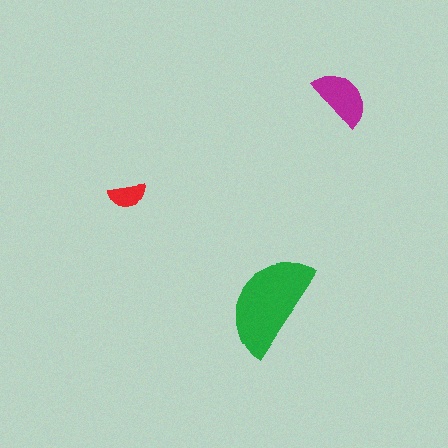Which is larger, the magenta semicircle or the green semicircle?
The green one.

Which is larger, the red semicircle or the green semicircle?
The green one.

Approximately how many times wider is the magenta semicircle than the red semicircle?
About 1.5 times wider.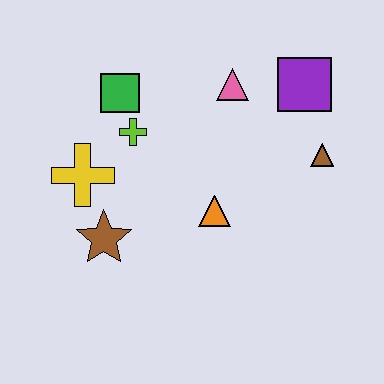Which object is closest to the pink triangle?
The purple square is closest to the pink triangle.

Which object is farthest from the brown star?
The purple square is farthest from the brown star.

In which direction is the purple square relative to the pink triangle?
The purple square is to the right of the pink triangle.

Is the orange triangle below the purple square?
Yes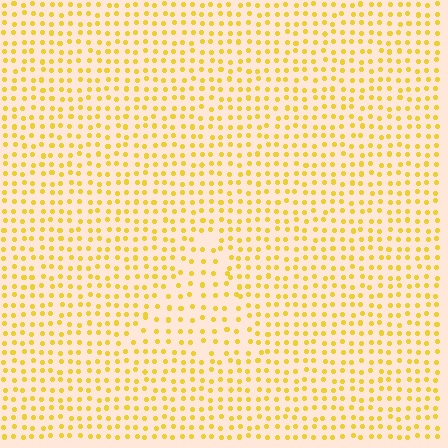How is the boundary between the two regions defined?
The boundary is defined by a change in element density (approximately 1.5x ratio). All elements are the same color, size, and shape.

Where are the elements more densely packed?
The elements are more densely packed outside the triangle boundary.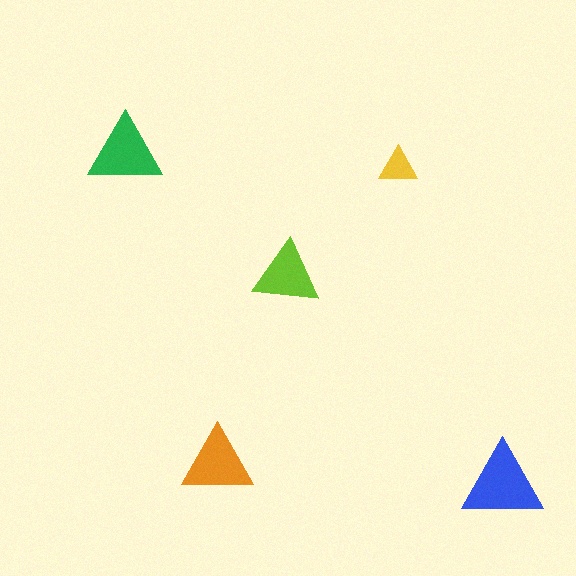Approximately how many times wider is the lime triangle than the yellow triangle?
About 1.5 times wider.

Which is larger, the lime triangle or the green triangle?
The green one.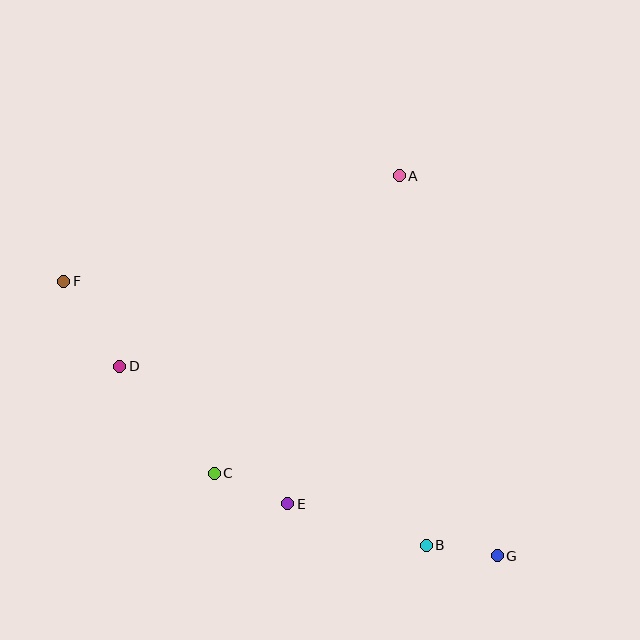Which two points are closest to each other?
Points B and G are closest to each other.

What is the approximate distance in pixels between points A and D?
The distance between A and D is approximately 338 pixels.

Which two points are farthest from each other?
Points F and G are farthest from each other.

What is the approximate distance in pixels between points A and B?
The distance between A and B is approximately 370 pixels.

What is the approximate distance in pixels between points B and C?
The distance between B and C is approximately 224 pixels.